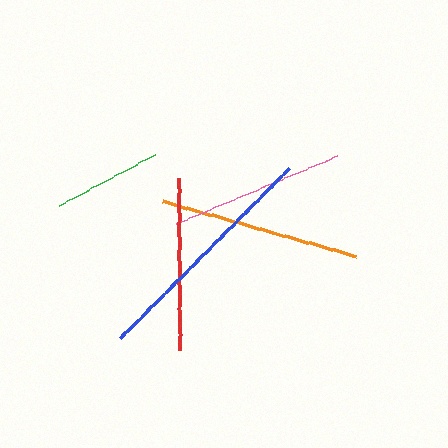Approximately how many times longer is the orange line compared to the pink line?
The orange line is approximately 1.2 times the length of the pink line.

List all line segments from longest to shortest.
From longest to shortest: blue, orange, pink, red, green.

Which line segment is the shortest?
The green line is the shortest at approximately 109 pixels.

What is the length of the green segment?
The green segment is approximately 109 pixels long.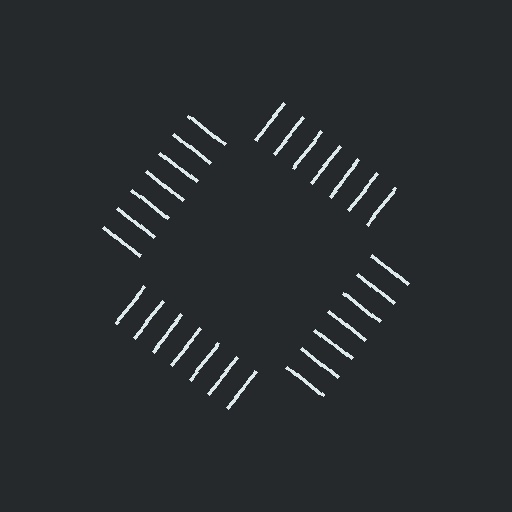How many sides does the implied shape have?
4 sides — the line-ends trace a square.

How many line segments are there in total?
28 — 7 along each of the 4 edges.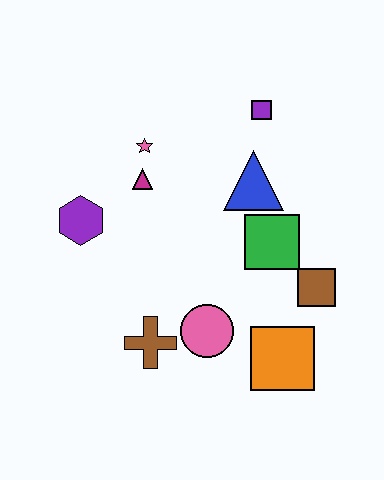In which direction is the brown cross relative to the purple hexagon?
The brown cross is below the purple hexagon.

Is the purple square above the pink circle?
Yes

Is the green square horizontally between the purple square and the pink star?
No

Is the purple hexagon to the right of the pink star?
No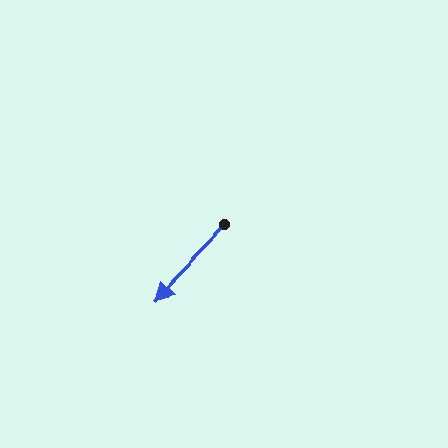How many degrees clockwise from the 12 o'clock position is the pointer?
Approximately 224 degrees.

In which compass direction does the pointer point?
Southwest.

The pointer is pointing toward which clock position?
Roughly 7 o'clock.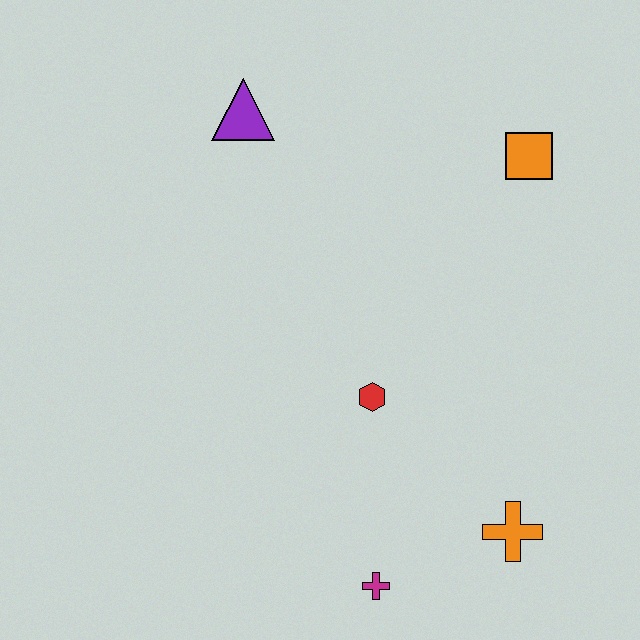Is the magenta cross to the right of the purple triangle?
Yes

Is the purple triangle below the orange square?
No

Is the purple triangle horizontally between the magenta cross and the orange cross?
No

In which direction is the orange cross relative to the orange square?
The orange cross is below the orange square.